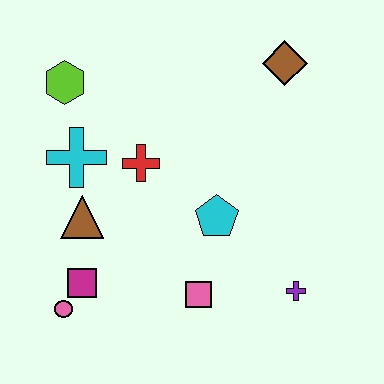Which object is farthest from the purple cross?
The lime hexagon is farthest from the purple cross.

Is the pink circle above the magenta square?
No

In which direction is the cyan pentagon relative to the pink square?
The cyan pentagon is above the pink square.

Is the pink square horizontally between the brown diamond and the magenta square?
Yes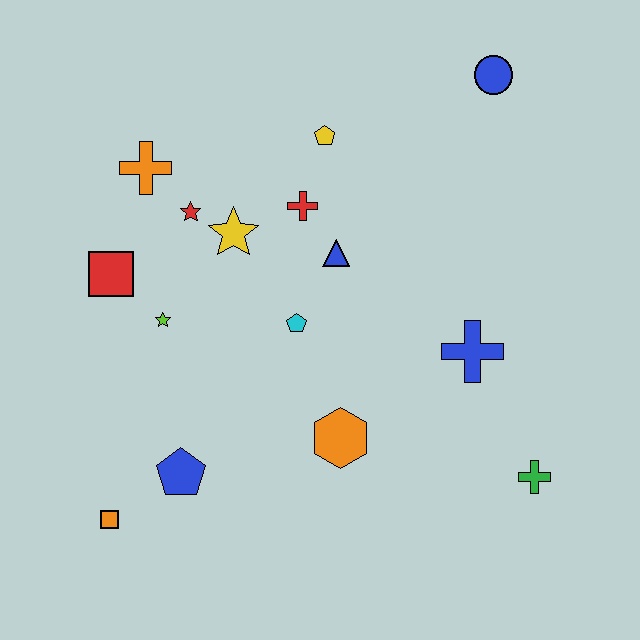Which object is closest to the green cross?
The blue cross is closest to the green cross.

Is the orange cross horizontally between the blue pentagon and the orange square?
Yes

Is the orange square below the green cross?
Yes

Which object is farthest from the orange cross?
The green cross is farthest from the orange cross.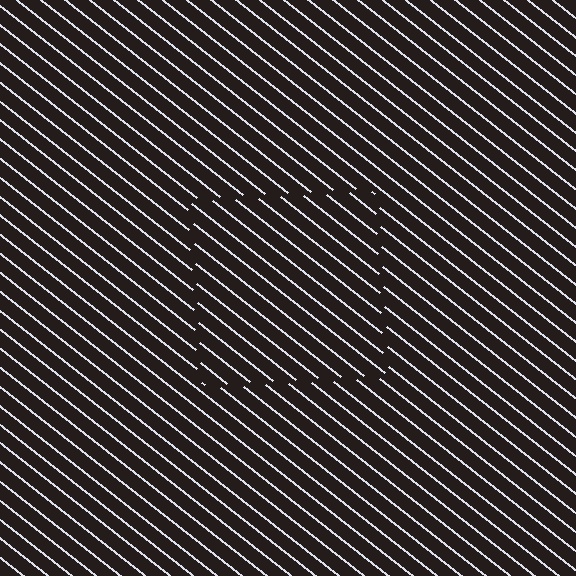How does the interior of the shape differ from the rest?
The interior of the shape contains the same grating, shifted by half a period — the contour is defined by the phase discontinuity where line-ends from the inner and outer gratings abut.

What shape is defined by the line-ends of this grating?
An illusory square. The interior of the shape contains the same grating, shifted by half a period — the contour is defined by the phase discontinuity where line-ends from the inner and outer gratings abut.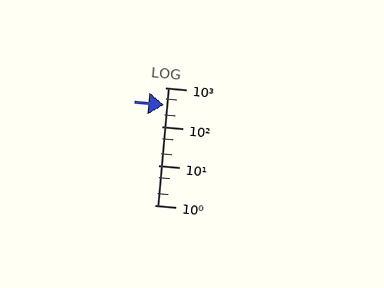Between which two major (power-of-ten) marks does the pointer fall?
The pointer is between 100 and 1000.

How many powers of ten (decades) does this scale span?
The scale spans 3 decades, from 1 to 1000.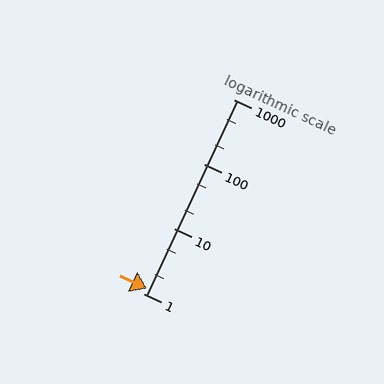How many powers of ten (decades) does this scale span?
The scale spans 3 decades, from 1 to 1000.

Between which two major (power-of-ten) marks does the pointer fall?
The pointer is between 1 and 10.